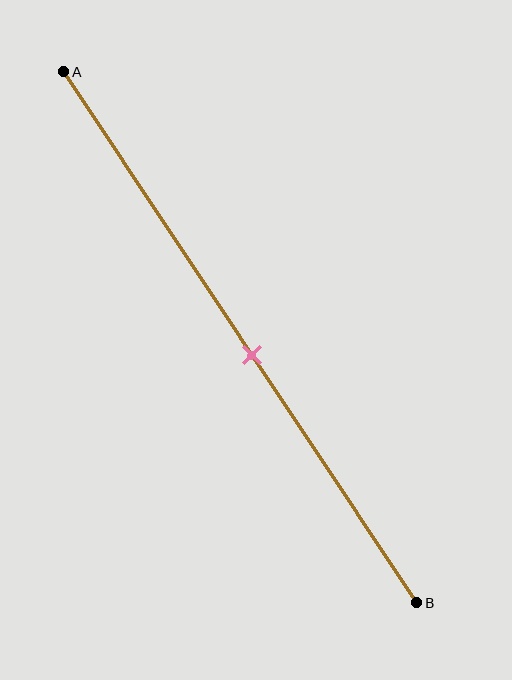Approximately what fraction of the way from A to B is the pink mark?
The pink mark is approximately 55% of the way from A to B.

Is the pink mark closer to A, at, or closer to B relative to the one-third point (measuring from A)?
The pink mark is closer to point B than the one-third point of segment AB.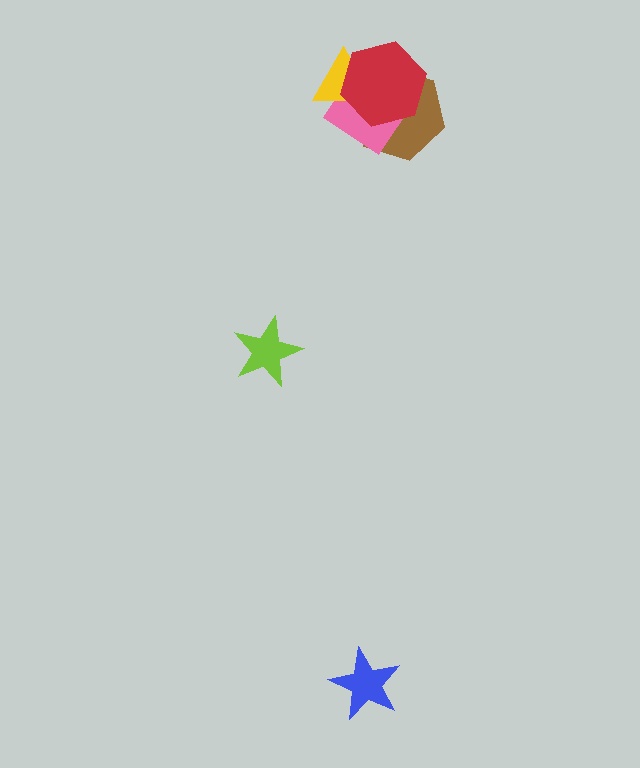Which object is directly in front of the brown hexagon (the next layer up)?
The pink diamond is directly in front of the brown hexagon.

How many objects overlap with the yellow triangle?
3 objects overlap with the yellow triangle.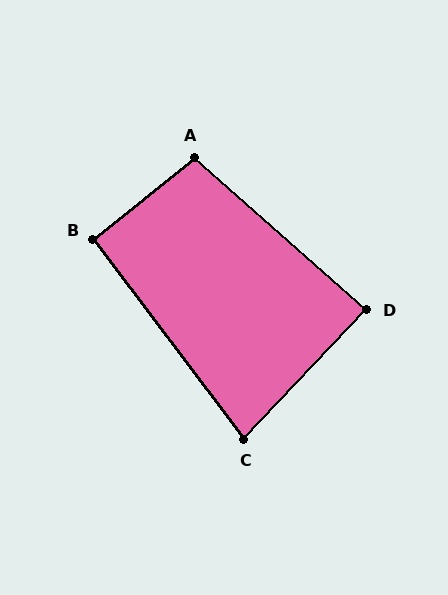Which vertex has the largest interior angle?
A, at approximately 99 degrees.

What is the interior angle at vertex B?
Approximately 92 degrees (approximately right).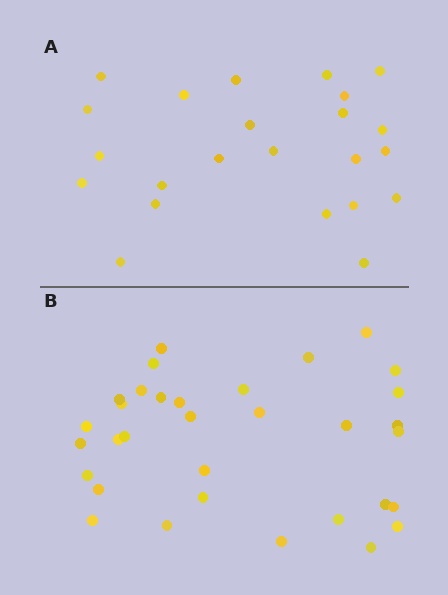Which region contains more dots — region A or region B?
Region B (the bottom region) has more dots.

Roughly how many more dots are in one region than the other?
Region B has roughly 10 or so more dots than region A.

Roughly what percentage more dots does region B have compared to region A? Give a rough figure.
About 45% more.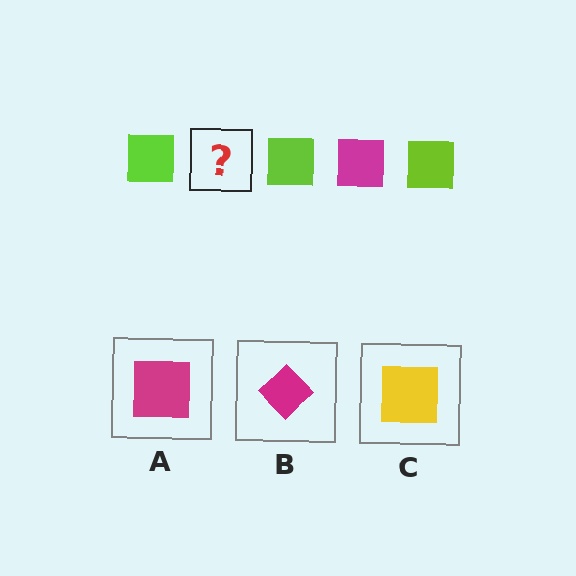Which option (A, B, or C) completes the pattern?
A.